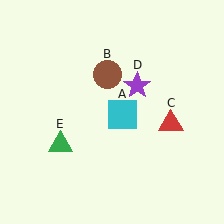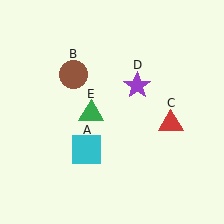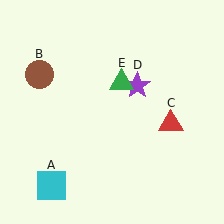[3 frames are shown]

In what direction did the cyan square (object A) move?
The cyan square (object A) moved down and to the left.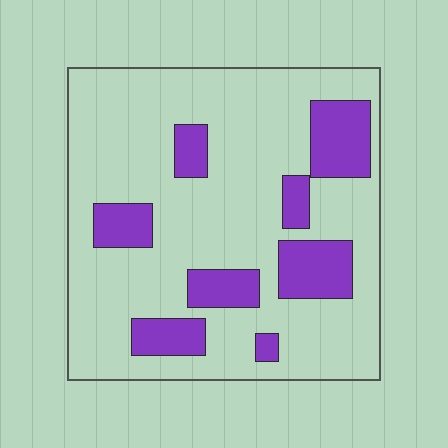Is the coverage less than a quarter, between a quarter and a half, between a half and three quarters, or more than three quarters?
Less than a quarter.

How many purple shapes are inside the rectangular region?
8.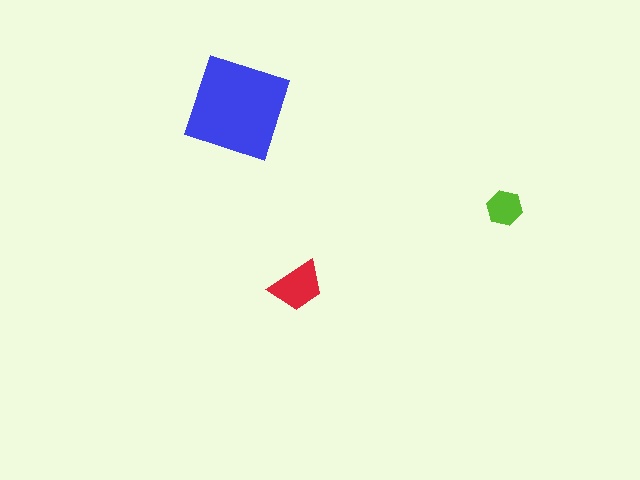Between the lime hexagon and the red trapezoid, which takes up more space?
The red trapezoid.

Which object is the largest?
The blue diamond.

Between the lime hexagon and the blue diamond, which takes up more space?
The blue diamond.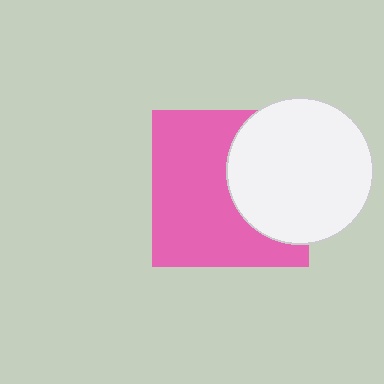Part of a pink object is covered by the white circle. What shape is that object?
It is a square.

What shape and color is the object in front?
The object in front is a white circle.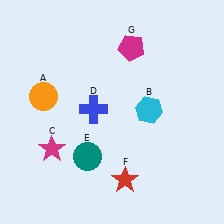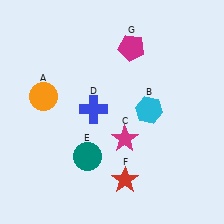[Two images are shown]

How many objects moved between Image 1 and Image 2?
1 object moved between the two images.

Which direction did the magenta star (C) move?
The magenta star (C) moved right.